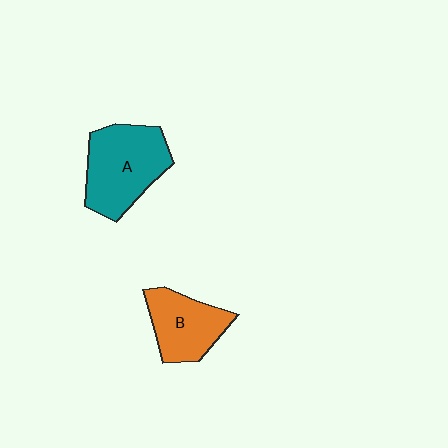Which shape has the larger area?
Shape A (teal).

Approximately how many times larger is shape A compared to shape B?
Approximately 1.4 times.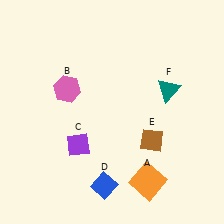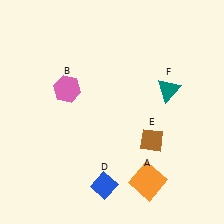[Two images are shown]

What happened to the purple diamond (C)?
The purple diamond (C) was removed in Image 2. It was in the bottom-left area of Image 1.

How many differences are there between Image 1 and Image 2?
There is 1 difference between the two images.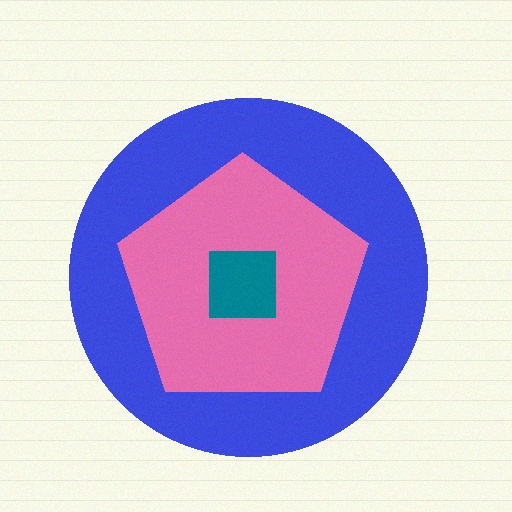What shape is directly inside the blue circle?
The pink pentagon.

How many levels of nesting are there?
3.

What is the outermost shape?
The blue circle.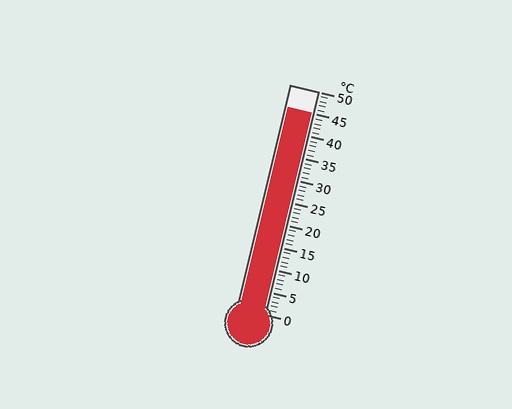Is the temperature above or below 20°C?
The temperature is above 20°C.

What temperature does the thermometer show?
The thermometer shows approximately 45°C.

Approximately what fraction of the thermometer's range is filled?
The thermometer is filled to approximately 90% of its range.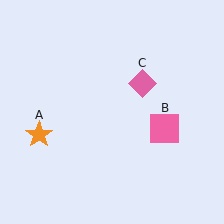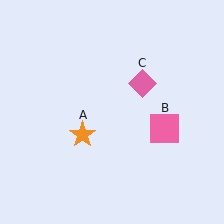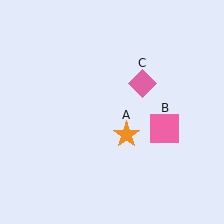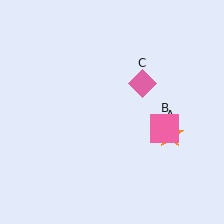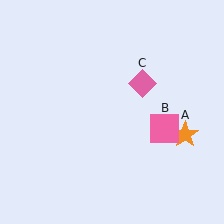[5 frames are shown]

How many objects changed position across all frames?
1 object changed position: orange star (object A).